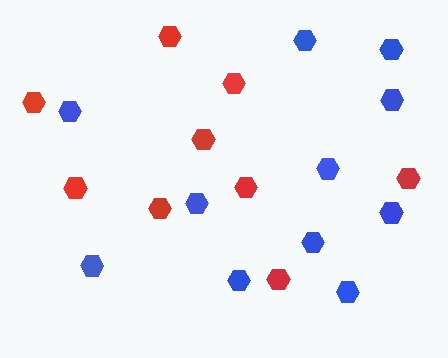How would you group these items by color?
There are 2 groups: one group of blue hexagons (11) and one group of red hexagons (9).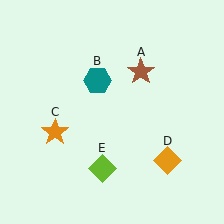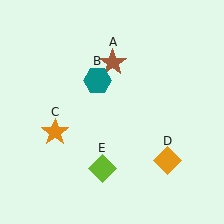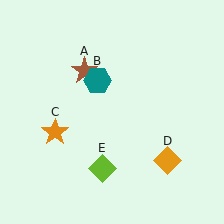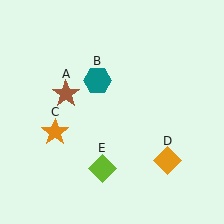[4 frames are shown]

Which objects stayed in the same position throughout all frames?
Teal hexagon (object B) and orange star (object C) and orange diamond (object D) and lime diamond (object E) remained stationary.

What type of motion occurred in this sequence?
The brown star (object A) rotated counterclockwise around the center of the scene.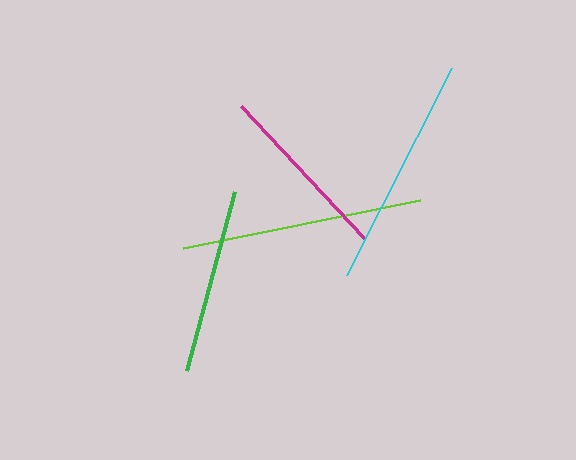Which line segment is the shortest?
The magenta line is the shortest at approximately 181 pixels.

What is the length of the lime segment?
The lime segment is approximately 243 pixels long.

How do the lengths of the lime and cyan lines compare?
The lime and cyan lines are approximately the same length.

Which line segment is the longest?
The lime line is the longest at approximately 243 pixels.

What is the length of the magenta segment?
The magenta segment is approximately 181 pixels long.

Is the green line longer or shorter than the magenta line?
The green line is longer than the magenta line.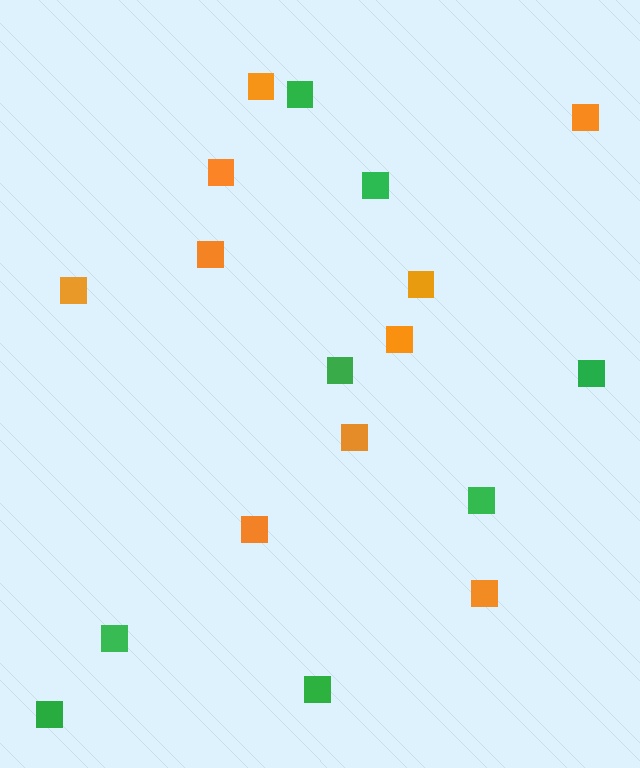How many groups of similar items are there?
There are 2 groups: one group of green squares (8) and one group of orange squares (10).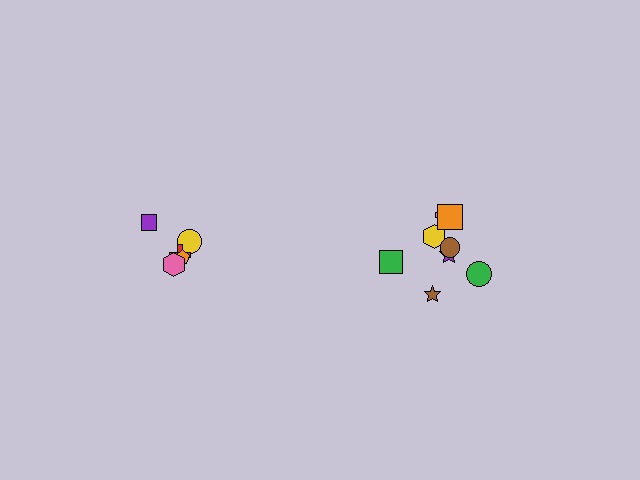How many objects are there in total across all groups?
There are 13 objects.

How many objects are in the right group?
There are 8 objects.